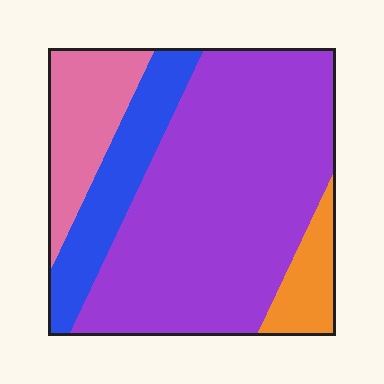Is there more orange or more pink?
Pink.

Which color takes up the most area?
Purple, at roughly 60%.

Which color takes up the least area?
Orange, at roughly 10%.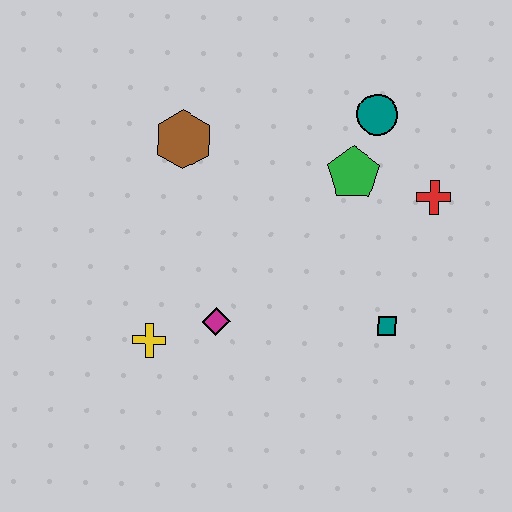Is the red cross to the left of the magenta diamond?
No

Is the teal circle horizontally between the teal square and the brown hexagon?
Yes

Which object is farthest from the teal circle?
The yellow cross is farthest from the teal circle.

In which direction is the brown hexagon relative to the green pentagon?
The brown hexagon is to the left of the green pentagon.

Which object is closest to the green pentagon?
The teal circle is closest to the green pentagon.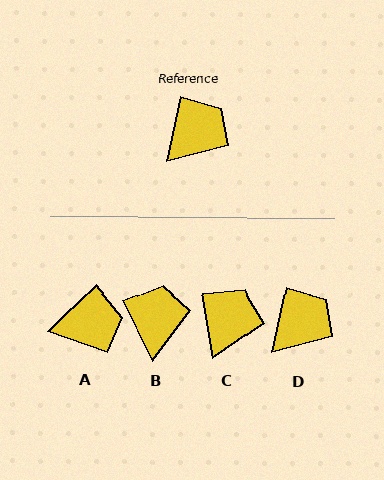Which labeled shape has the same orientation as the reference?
D.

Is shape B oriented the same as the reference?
No, it is off by about 39 degrees.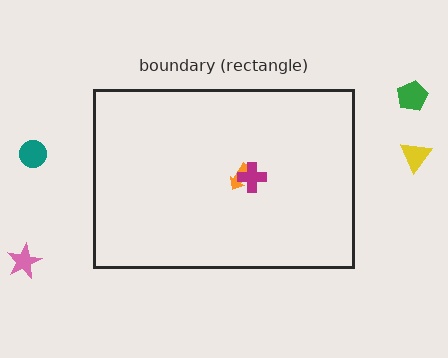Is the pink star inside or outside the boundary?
Outside.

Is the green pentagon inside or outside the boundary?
Outside.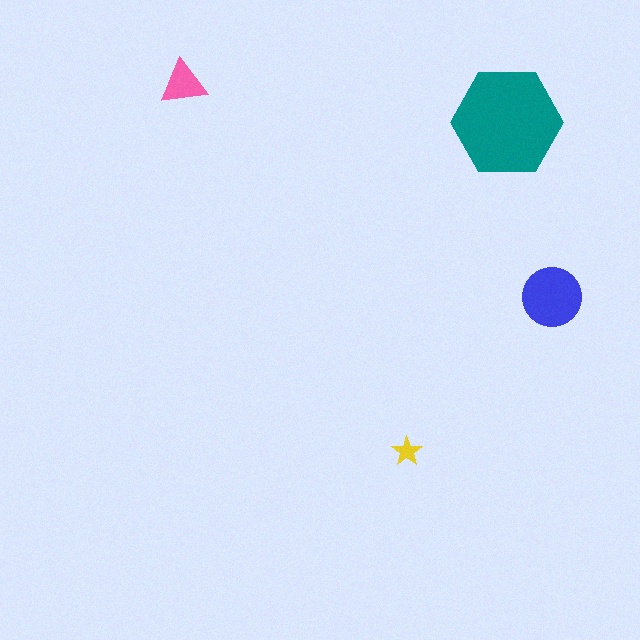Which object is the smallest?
The yellow star.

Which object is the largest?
The teal hexagon.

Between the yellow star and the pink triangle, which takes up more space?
The pink triangle.